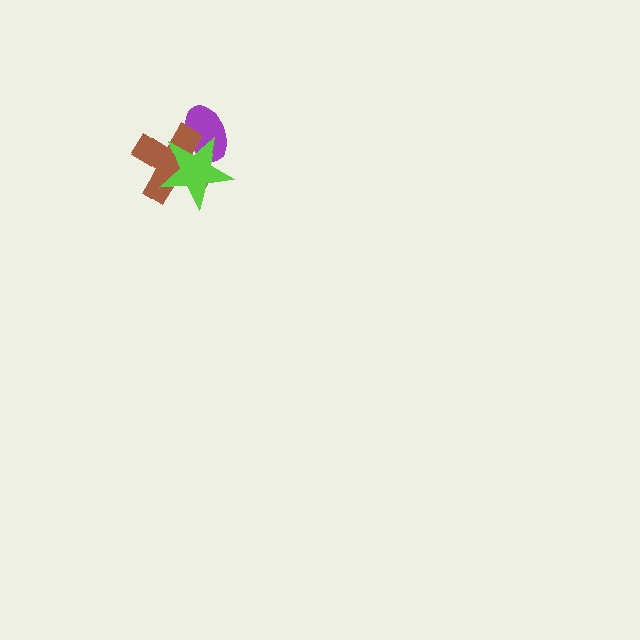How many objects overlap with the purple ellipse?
2 objects overlap with the purple ellipse.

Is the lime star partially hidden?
No, no other shape covers it.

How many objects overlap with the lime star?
2 objects overlap with the lime star.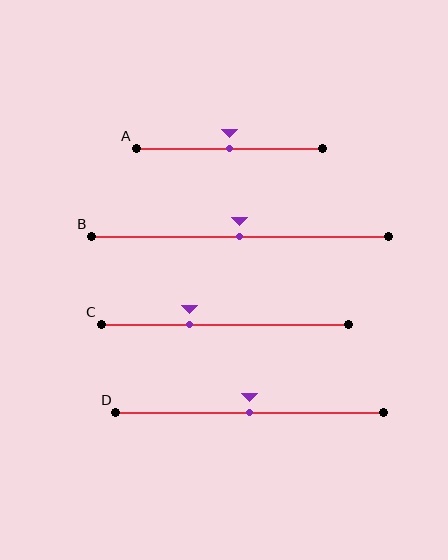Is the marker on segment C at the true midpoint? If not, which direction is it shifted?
No, the marker on segment C is shifted to the left by about 14% of the segment length.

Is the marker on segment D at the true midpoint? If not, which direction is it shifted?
Yes, the marker on segment D is at the true midpoint.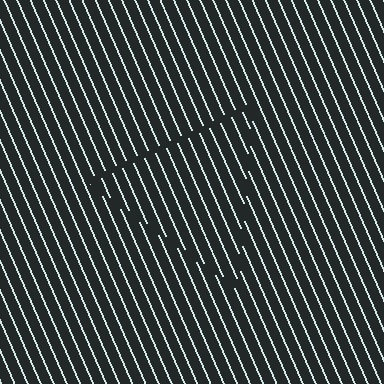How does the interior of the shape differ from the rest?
The interior of the shape contains the same grating, shifted by half a period — the contour is defined by the phase discontinuity where line-ends from the inner and outer gratings abut.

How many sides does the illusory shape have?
3 sides — the line-ends trace a triangle.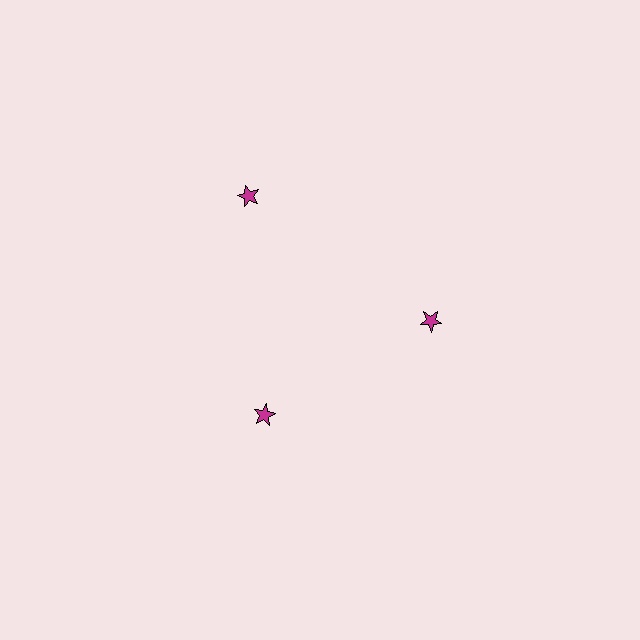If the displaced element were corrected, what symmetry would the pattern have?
It would have 3-fold rotational symmetry — the pattern would map onto itself every 120 degrees.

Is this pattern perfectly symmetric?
No. The 3 magenta stars are arranged in a ring, but one element near the 11 o'clock position is pushed outward from the center, breaking the 3-fold rotational symmetry.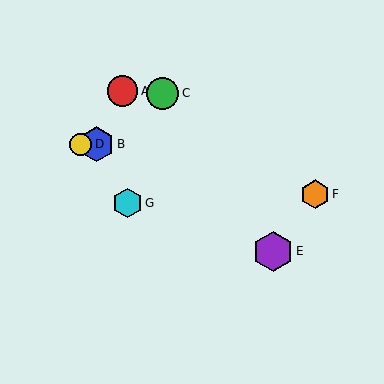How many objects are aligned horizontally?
2 objects (B, D) are aligned horizontally.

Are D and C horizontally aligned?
No, D is at y≈144 and C is at y≈93.